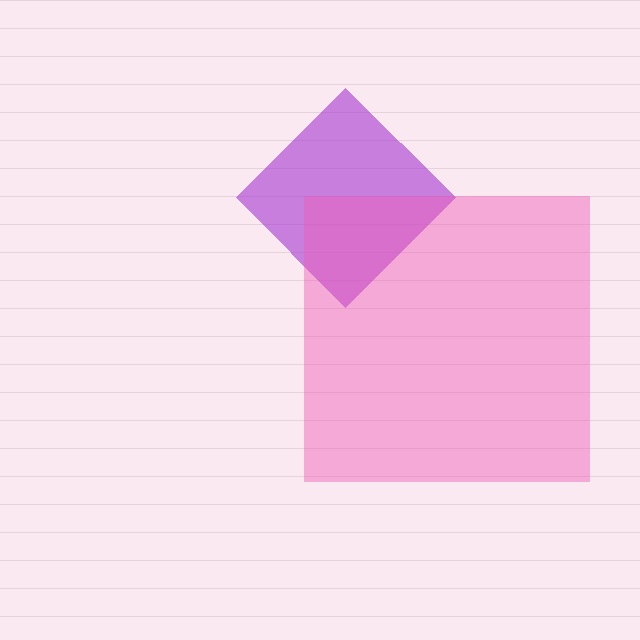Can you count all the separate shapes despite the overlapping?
Yes, there are 2 separate shapes.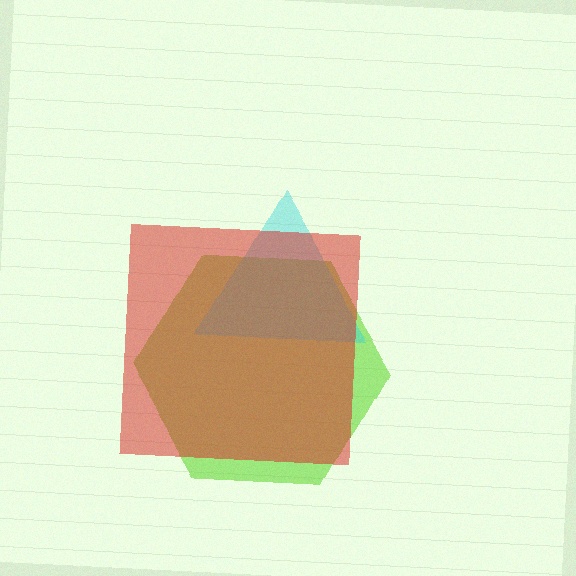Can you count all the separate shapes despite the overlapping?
Yes, there are 3 separate shapes.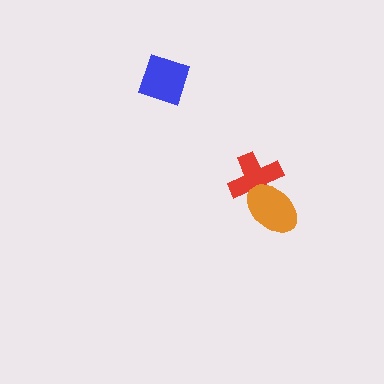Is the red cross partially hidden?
Yes, it is partially covered by another shape.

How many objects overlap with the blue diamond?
0 objects overlap with the blue diamond.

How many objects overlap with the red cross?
1 object overlaps with the red cross.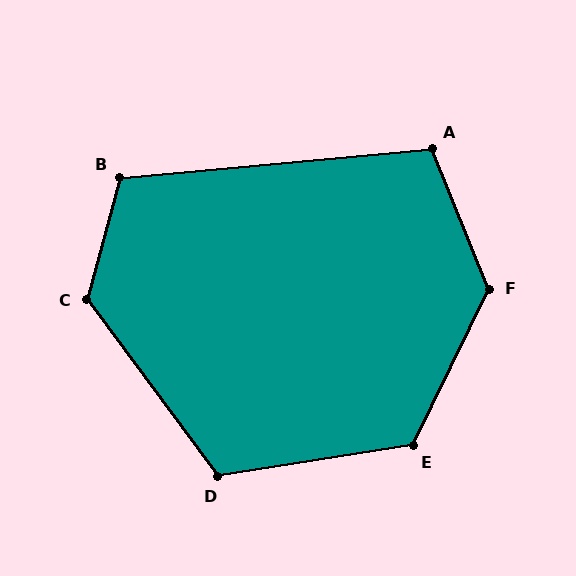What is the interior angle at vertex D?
Approximately 117 degrees (obtuse).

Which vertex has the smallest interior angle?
A, at approximately 107 degrees.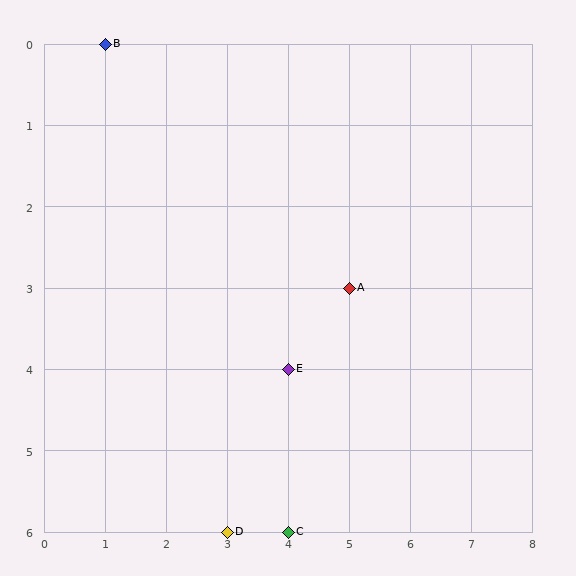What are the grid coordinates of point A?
Point A is at grid coordinates (5, 3).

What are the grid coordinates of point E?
Point E is at grid coordinates (4, 4).